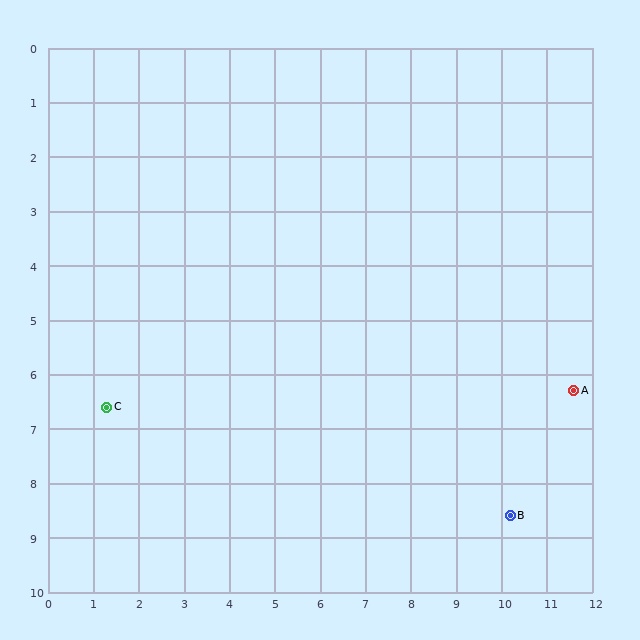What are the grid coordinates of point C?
Point C is at approximately (1.3, 6.6).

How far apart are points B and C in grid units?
Points B and C are about 9.1 grid units apart.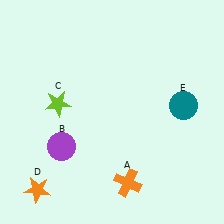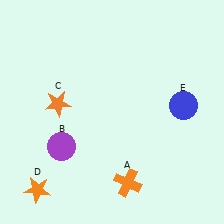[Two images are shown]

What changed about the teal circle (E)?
In Image 1, E is teal. In Image 2, it changed to blue.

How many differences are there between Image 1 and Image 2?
There are 2 differences between the two images.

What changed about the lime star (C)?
In Image 1, C is lime. In Image 2, it changed to orange.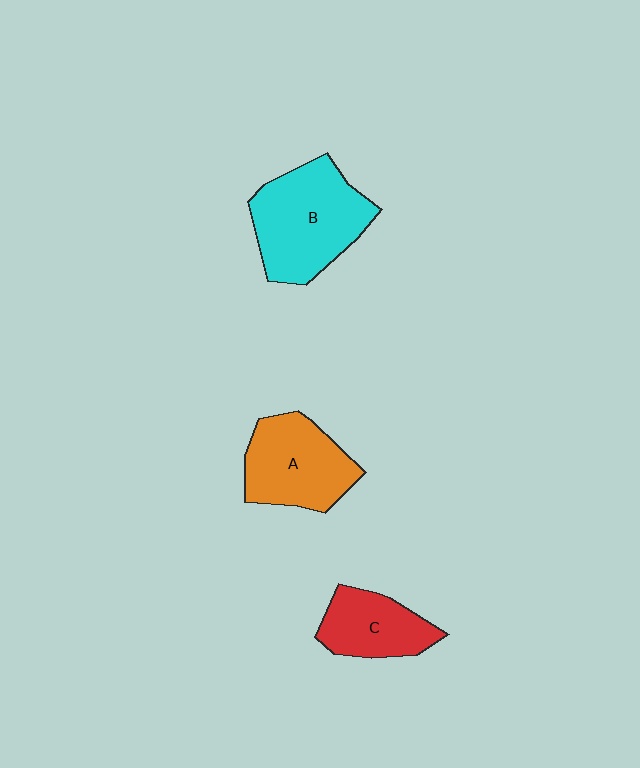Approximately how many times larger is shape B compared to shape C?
Approximately 1.7 times.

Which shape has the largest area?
Shape B (cyan).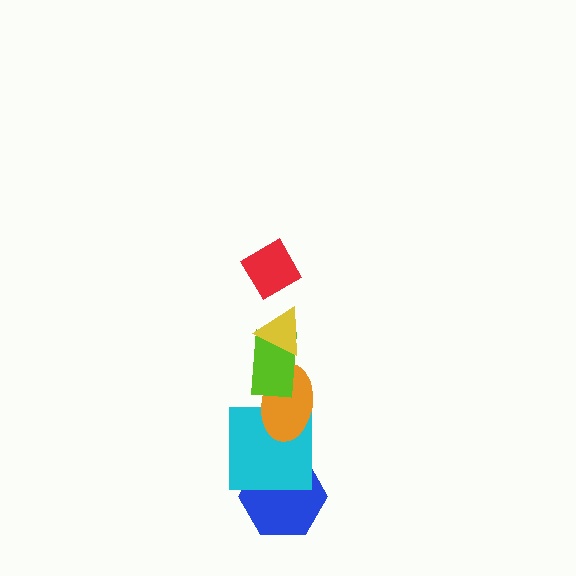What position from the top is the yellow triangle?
The yellow triangle is 2nd from the top.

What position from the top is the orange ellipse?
The orange ellipse is 4th from the top.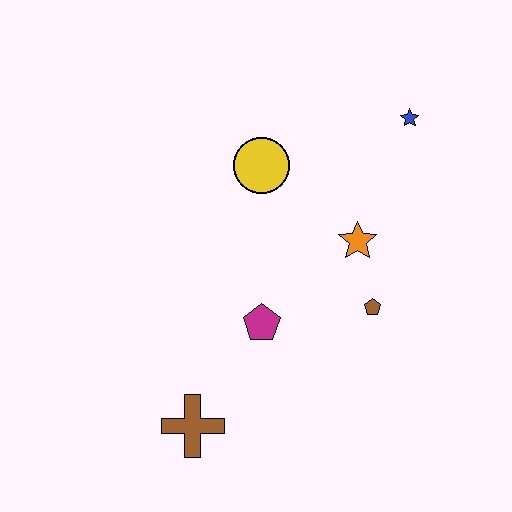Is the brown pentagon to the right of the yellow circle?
Yes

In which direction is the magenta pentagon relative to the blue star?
The magenta pentagon is below the blue star.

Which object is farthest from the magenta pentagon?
The blue star is farthest from the magenta pentagon.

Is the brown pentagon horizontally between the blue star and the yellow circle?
Yes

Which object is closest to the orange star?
The brown pentagon is closest to the orange star.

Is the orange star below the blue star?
Yes